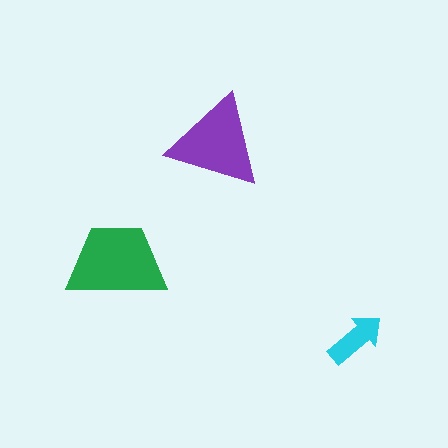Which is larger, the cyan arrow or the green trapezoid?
The green trapezoid.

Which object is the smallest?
The cyan arrow.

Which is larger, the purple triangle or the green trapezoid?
The green trapezoid.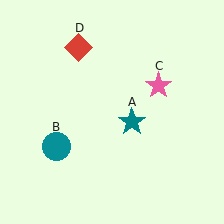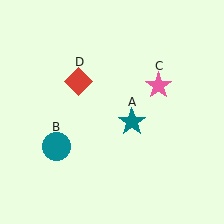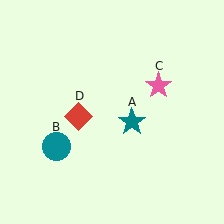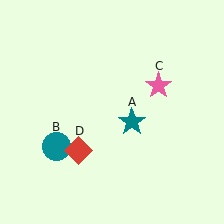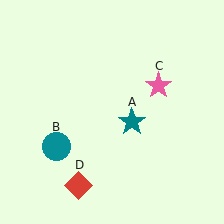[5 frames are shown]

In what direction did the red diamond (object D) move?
The red diamond (object D) moved down.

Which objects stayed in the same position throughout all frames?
Teal star (object A) and teal circle (object B) and pink star (object C) remained stationary.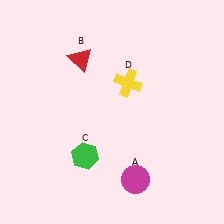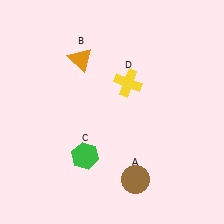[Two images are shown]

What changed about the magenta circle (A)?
In Image 1, A is magenta. In Image 2, it changed to brown.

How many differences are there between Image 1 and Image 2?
There are 2 differences between the two images.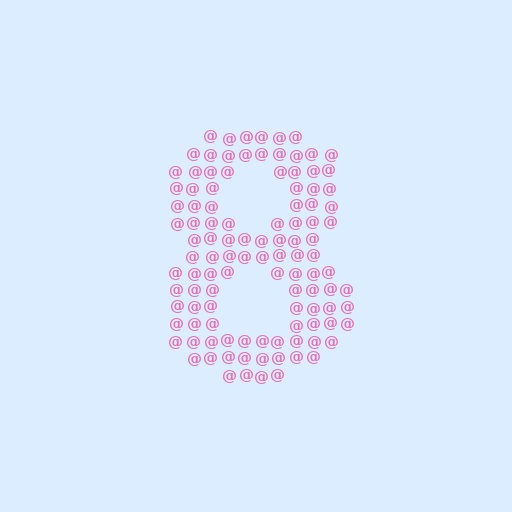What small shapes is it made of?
It is made of small at signs.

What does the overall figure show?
The overall figure shows the digit 8.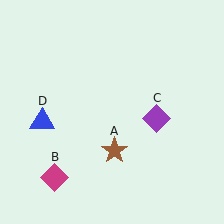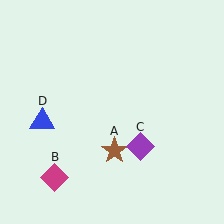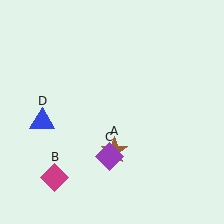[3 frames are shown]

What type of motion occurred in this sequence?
The purple diamond (object C) rotated clockwise around the center of the scene.